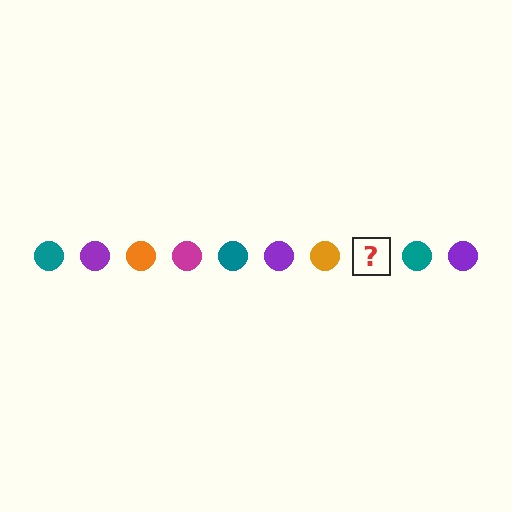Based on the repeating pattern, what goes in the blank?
The blank should be a magenta circle.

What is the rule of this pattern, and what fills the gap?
The rule is that the pattern cycles through teal, purple, orange, magenta circles. The gap should be filled with a magenta circle.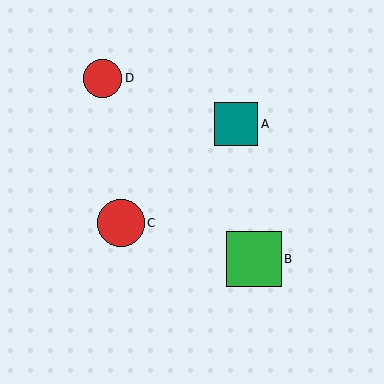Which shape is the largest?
The green square (labeled B) is the largest.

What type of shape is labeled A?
Shape A is a teal square.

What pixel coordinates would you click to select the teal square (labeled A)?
Click at (236, 124) to select the teal square A.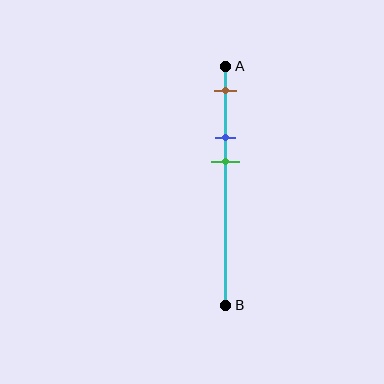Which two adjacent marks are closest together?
The blue and green marks are the closest adjacent pair.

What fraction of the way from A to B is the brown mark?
The brown mark is approximately 10% (0.1) of the way from A to B.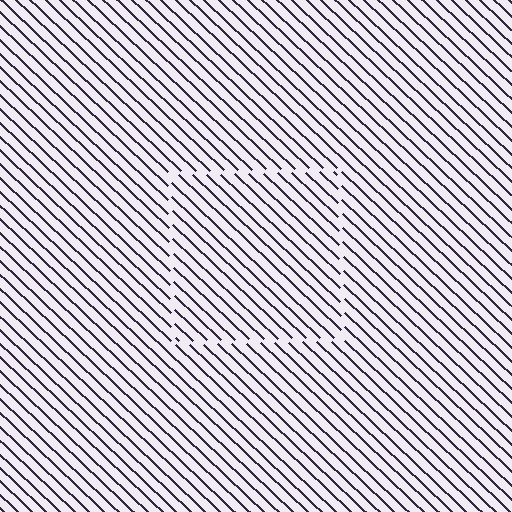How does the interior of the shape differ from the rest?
The interior of the shape contains the same grating, shifted by half a period — the contour is defined by the phase discontinuity where line-ends from the inner and outer gratings abut.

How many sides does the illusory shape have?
4 sides — the line-ends trace a square.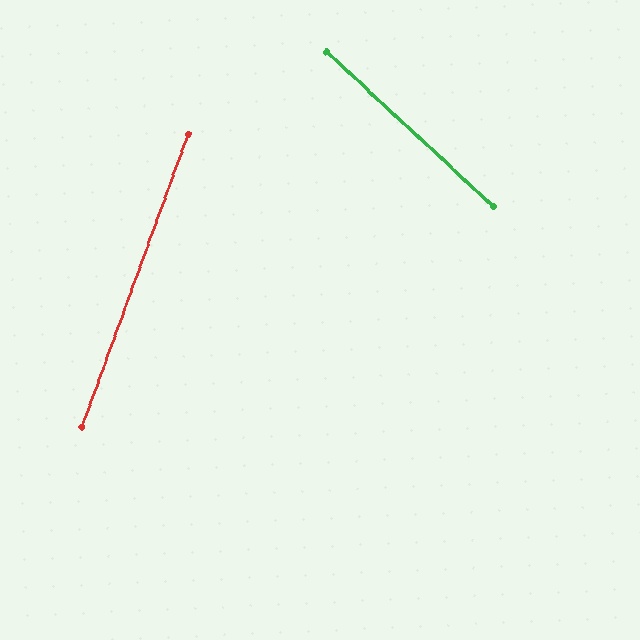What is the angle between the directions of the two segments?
Approximately 67 degrees.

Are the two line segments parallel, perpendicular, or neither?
Neither parallel nor perpendicular — they differ by about 67°.